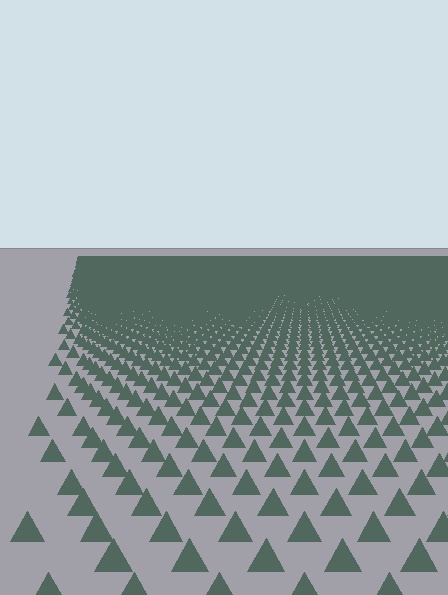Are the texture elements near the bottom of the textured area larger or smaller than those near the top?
Larger. Near the bottom, elements are closer to the viewer and appear at a bigger on-screen size.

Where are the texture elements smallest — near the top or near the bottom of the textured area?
Near the top.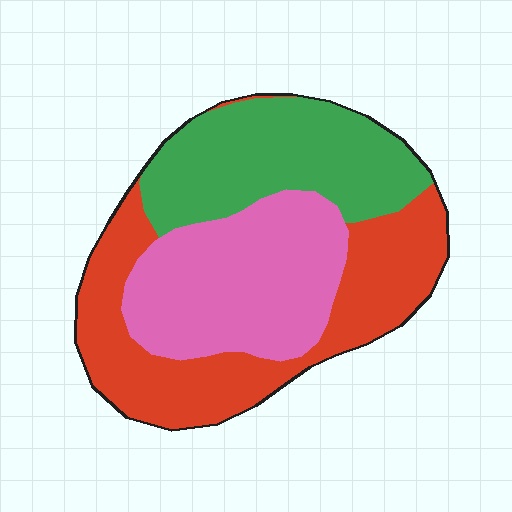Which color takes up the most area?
Red, at roughly 35%.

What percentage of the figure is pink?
Pink takes up between a quarter and a half of the figure.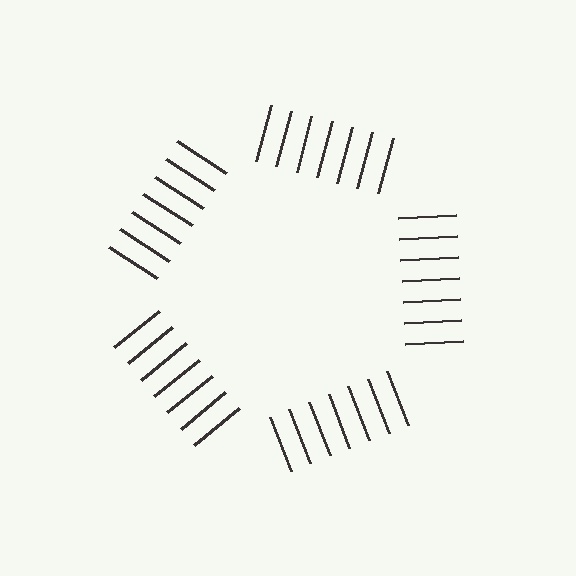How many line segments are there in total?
35 — 7 along each of the 5 edges.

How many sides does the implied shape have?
5 sides — the line-ends trace a pentagon.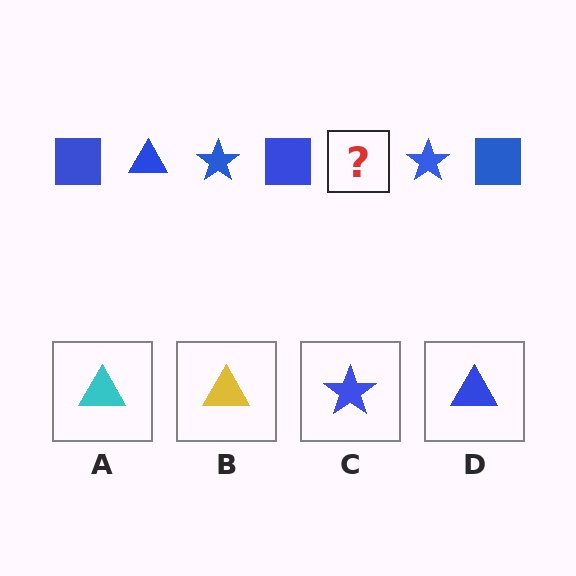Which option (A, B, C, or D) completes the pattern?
D.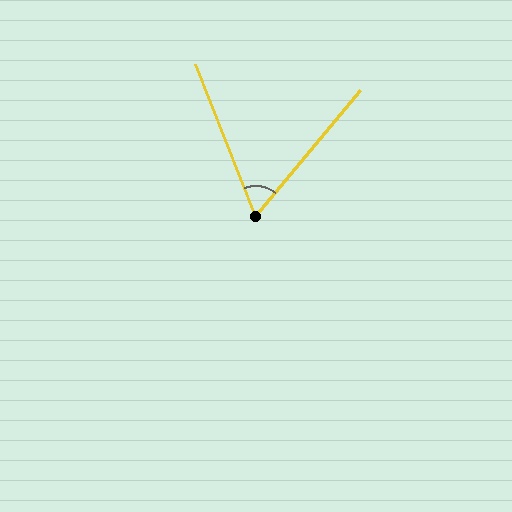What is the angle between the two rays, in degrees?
Approximately 61 degrees.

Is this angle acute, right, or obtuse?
It is acute.